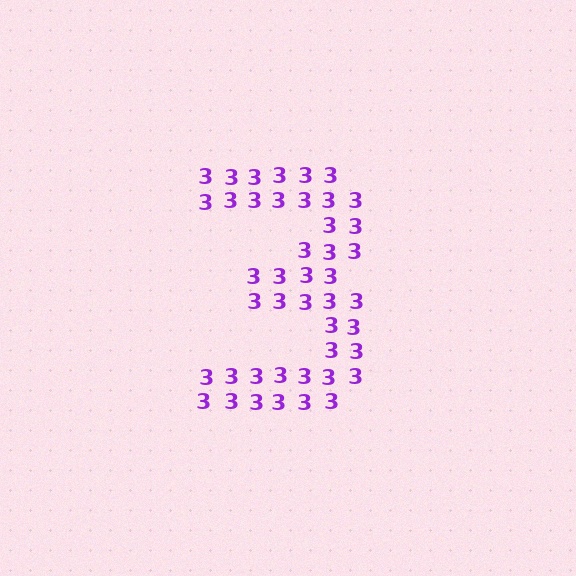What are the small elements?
The small elements are digit 3's.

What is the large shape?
The large shape is the digit 3.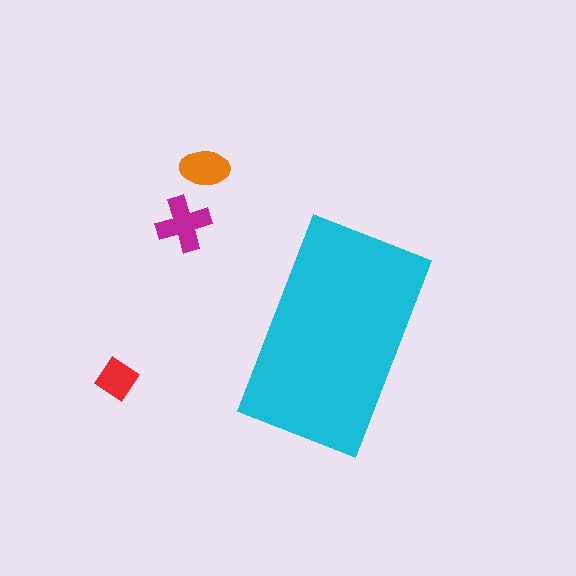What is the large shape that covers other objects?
A cyan rectangle.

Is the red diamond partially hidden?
No, the red diamond is fully visible.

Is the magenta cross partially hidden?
No, the magenta cross is fully visible.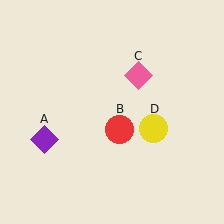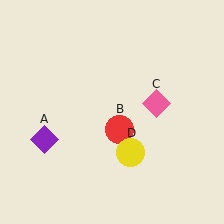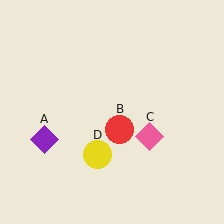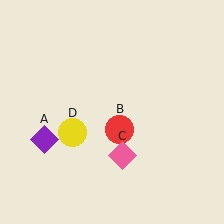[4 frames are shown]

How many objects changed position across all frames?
2 objects changed position: pink diamond (object C), yellow circle (object D).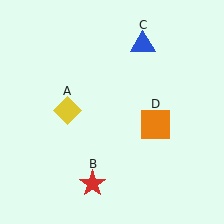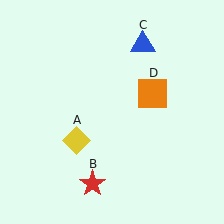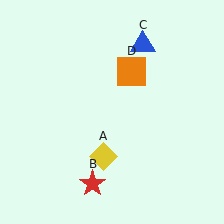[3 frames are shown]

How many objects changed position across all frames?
2 objects changed position: yellow diamond (object A), orange square (object D).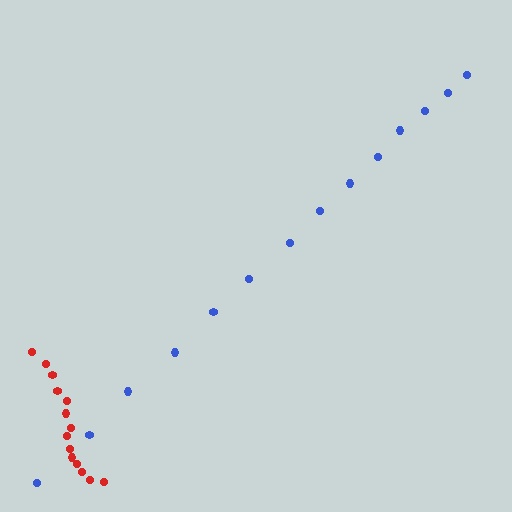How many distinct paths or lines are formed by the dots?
There are 2 distinct paths.